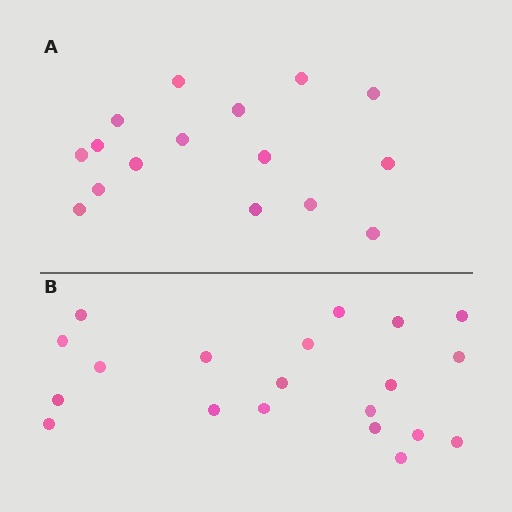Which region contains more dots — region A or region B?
Region B (the bottom region) has more dots.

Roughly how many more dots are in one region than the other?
Region B has about 4 more dots than region A.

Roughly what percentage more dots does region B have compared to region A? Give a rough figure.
About 25% more.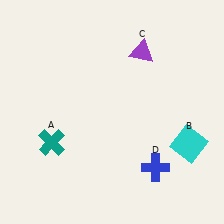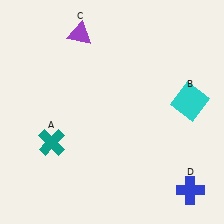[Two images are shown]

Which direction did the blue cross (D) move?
The blue cross (D) moved right.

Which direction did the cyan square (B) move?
The cyan square (B) moved up.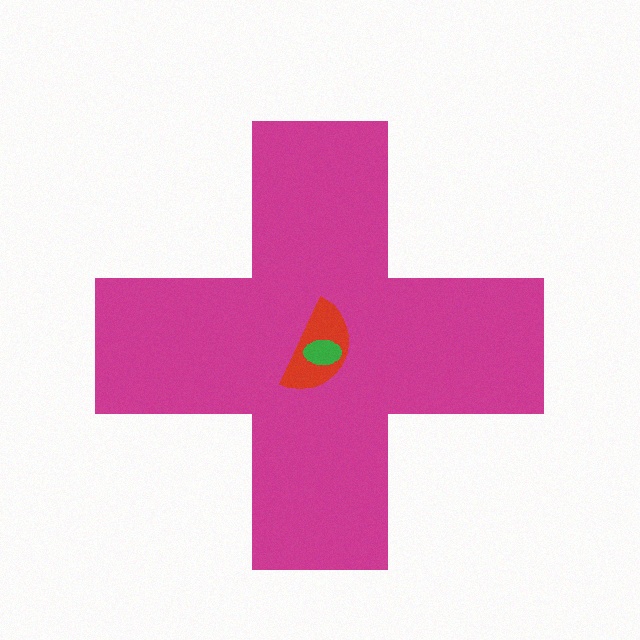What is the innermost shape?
The green ellipse.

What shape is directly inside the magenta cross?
The red semicircle.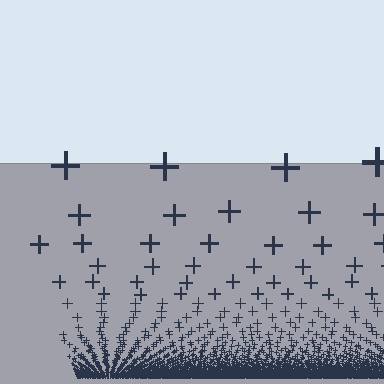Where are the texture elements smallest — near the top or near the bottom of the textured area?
Near the bottom.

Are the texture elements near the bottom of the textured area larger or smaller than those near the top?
Smaller. The gradient is inverted — elements near the bottom are smaller and denser.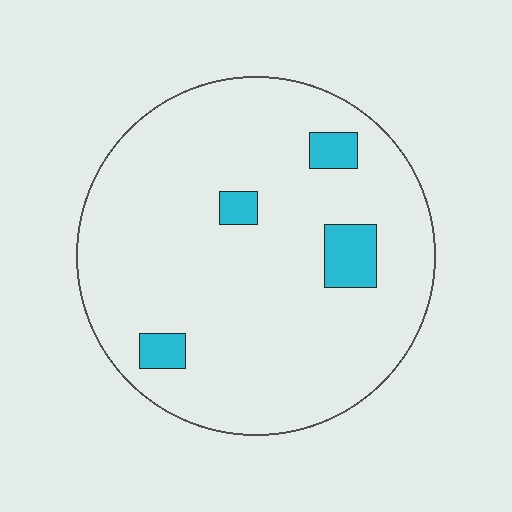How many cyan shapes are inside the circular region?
4.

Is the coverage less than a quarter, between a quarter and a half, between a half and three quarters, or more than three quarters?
Less than a quarter.